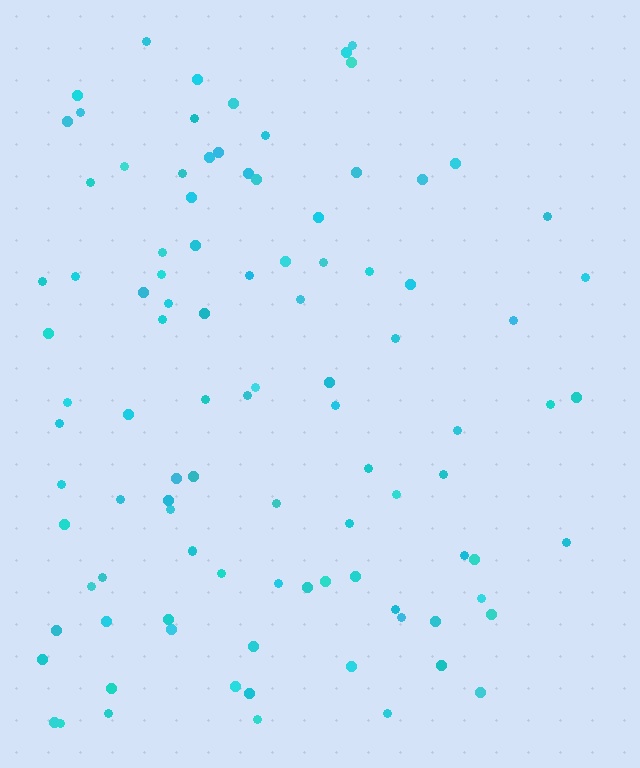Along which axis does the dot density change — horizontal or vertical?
Horizontal.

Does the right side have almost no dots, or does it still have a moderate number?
Still a moderate number, just noticeably fewer than the left.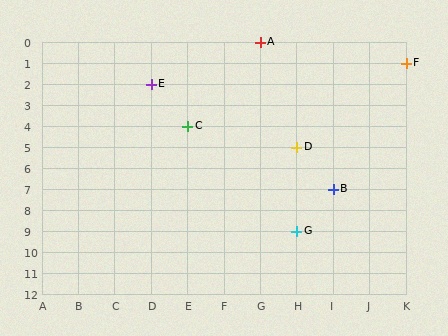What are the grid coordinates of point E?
Point E is at grid coordinates (D, 2).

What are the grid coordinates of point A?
Point A is at grid coordinates (G, 0).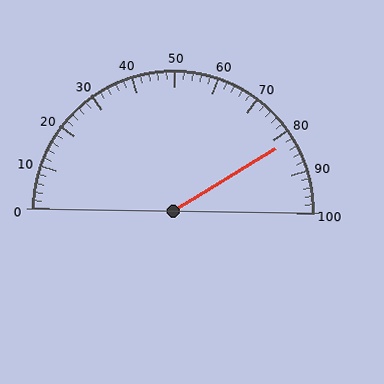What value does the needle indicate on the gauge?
The needle indicates approximately 82.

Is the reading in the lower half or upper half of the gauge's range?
The reading is in the upper half of the range (0 to 100).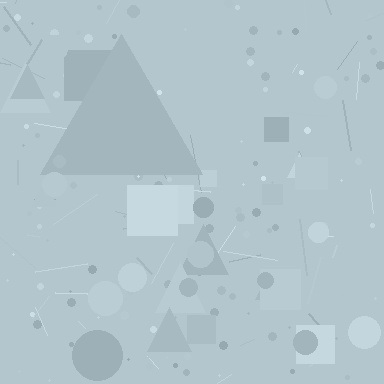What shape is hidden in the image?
A triangle is hidden in the image.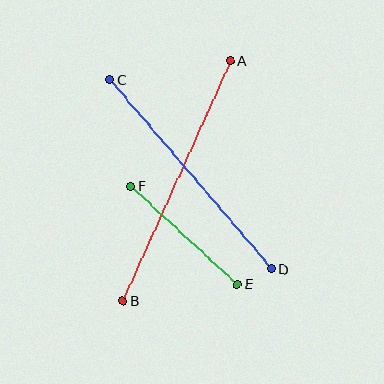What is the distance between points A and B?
The distance is approximately 263 pixels.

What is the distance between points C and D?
The distance is approximately 249 pixels.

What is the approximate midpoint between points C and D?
The midpoint is at approximately (191, 174) pixels.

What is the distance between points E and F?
The distance is approximately 145 pixels.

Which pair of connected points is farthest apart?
Points A and B are farthest apart.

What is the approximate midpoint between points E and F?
The midpoint is at approximately (184, 235) pixels.